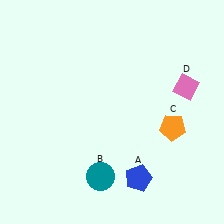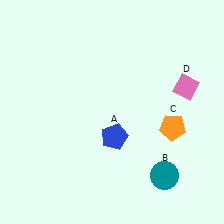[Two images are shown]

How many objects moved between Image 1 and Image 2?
2 objects moved between the two images.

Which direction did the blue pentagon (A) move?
The blue pentagon (A) moved up.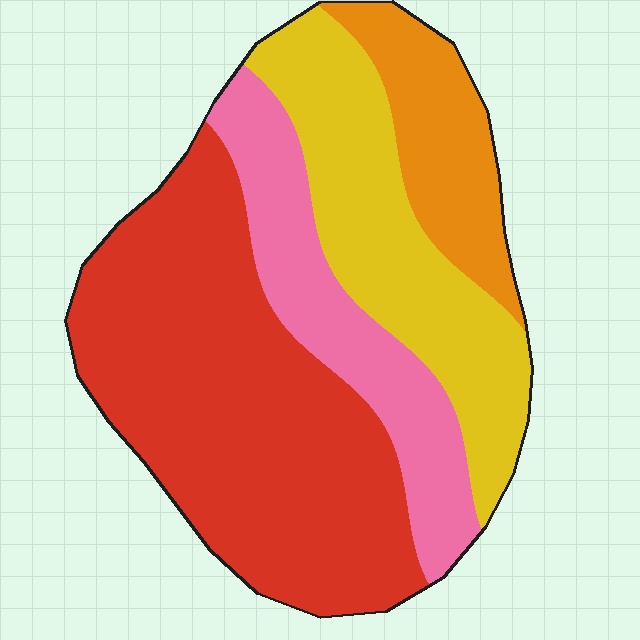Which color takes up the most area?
Red, at roughly 45%.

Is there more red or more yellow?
Red.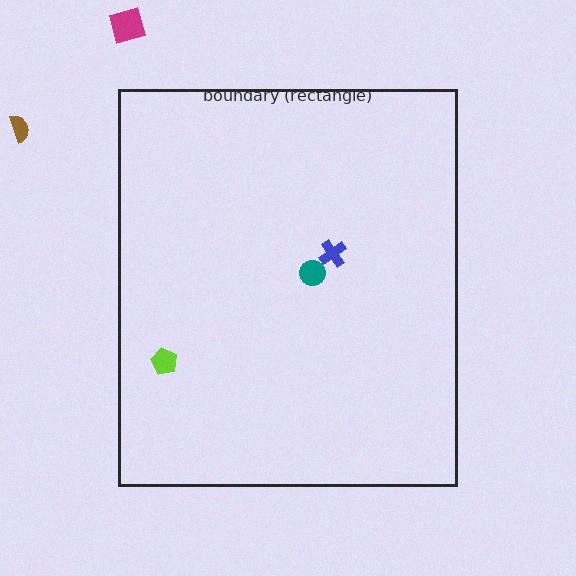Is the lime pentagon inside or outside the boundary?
Inside.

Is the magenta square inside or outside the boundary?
Outside.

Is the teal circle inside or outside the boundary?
Inside.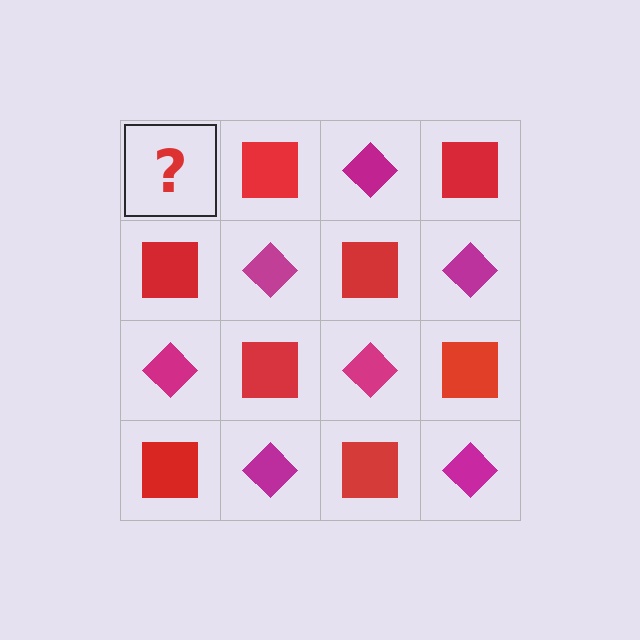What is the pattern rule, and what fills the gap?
The rule is that it alternates magenta diamond and red square in a checkerboard pattern. The gap should be filled with a magenta diamond.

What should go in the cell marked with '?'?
The missing cell should contain a magenta diamond.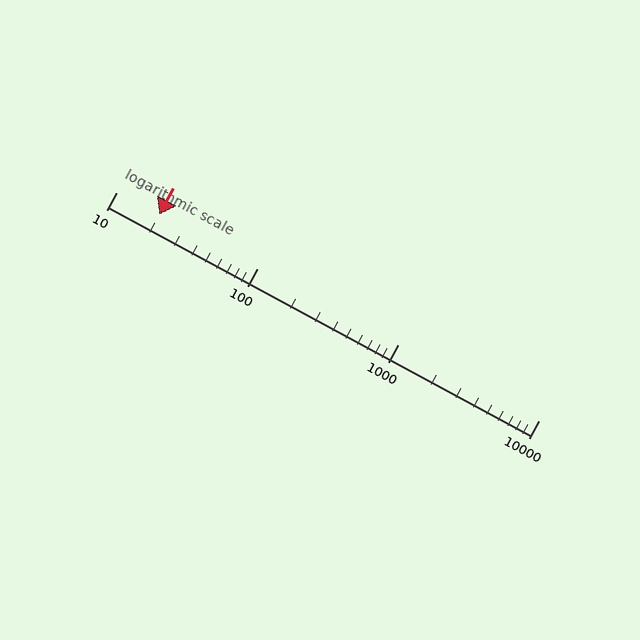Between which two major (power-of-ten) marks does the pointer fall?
The pointer is between 10 and 100.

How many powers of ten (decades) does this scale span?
The scale spans 3 decades, from 10 to 10000.